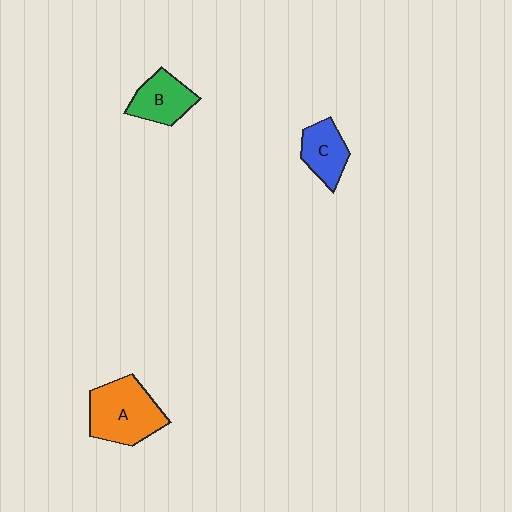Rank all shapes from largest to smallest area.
From largest to smallest: A (orange), B (green), C (blue).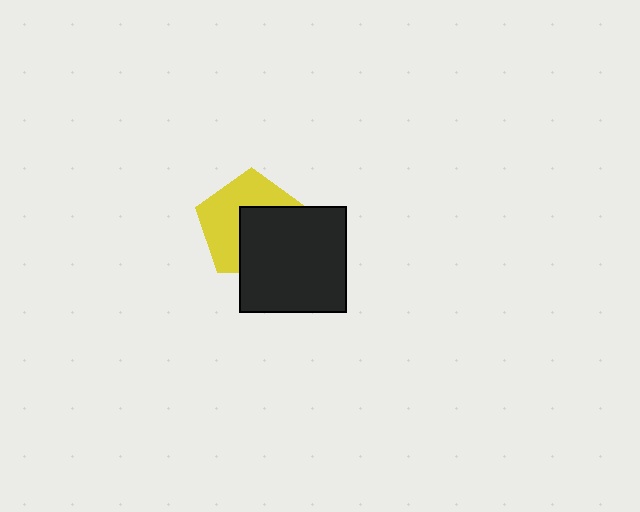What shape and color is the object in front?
The object in front is a black rectangle.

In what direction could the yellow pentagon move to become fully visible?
The yellow pentagon could move toward the upper-left. That would shift it out from behind the black rectangle entirely.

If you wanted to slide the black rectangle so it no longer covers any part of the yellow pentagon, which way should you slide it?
Slide it toward the lower-right — that is the most direct way to separate the two shapes.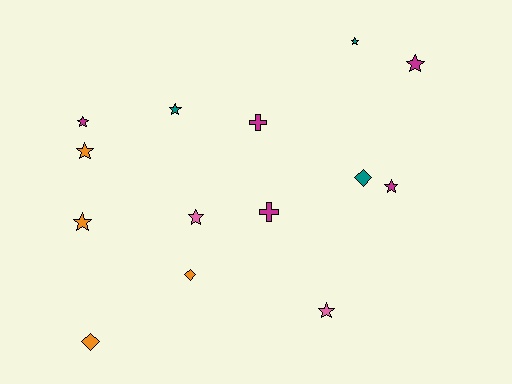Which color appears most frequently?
Magenta, with 5 objects.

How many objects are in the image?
There are 14 objects.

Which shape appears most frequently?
Star, with 9 objects.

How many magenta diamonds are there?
There are no magenta diamonds.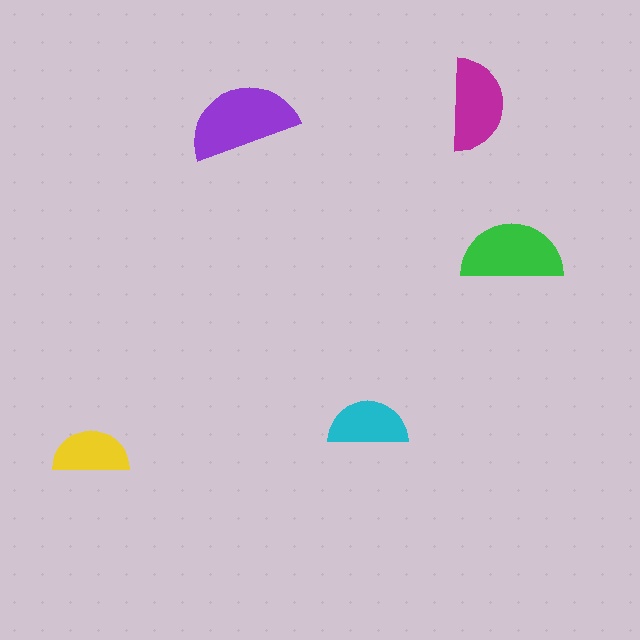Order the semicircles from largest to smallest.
the purple one, the green one, the magenta one, the cyan one, the yellow one.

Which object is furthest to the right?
The green semicircle is rightmost.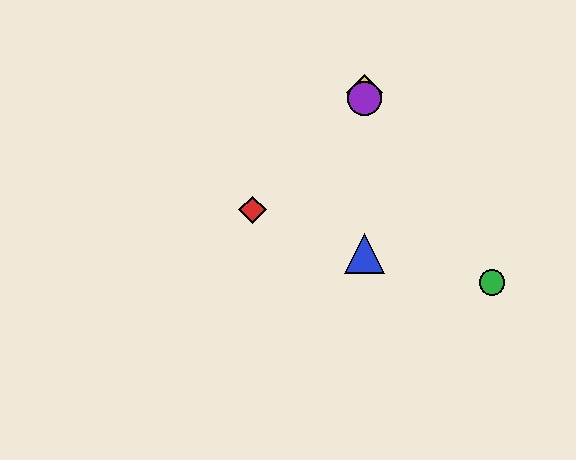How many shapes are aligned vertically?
3 shapes (the blue triangle, the yellow diamond, the purple circle) are aligned vertically.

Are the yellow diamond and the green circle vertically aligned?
No, the yellow diamond is at x≈364 and the green circle is at x≈492.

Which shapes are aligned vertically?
The blue triangle, the yellow diamond, the purple circle are aligned vertically.